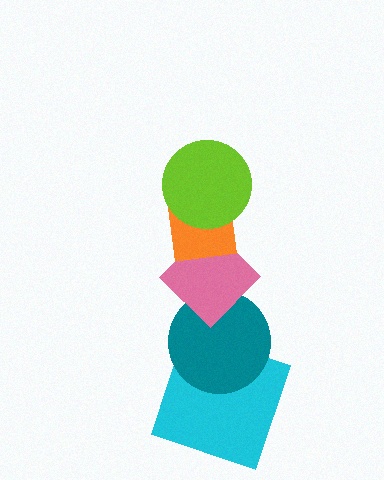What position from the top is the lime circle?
The lime circle is 1st from the top.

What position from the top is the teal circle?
The teal circle is 4th from the top.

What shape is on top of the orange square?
The lime circle is on top of the orange square.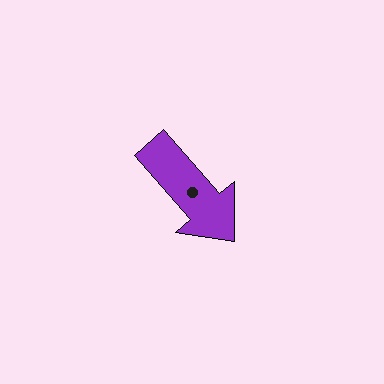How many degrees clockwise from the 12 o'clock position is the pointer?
Approximately 139 degrees.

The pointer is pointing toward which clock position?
Roughly 5 o'clock.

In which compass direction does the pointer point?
Southeast.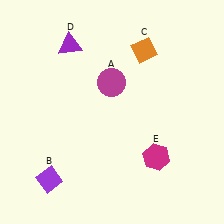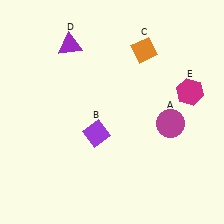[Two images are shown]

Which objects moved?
The objects that moved are: the magenta circle (A), the purple diamond (B), the magenta hexagon (E).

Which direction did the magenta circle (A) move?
The magenta circle (A) moved right.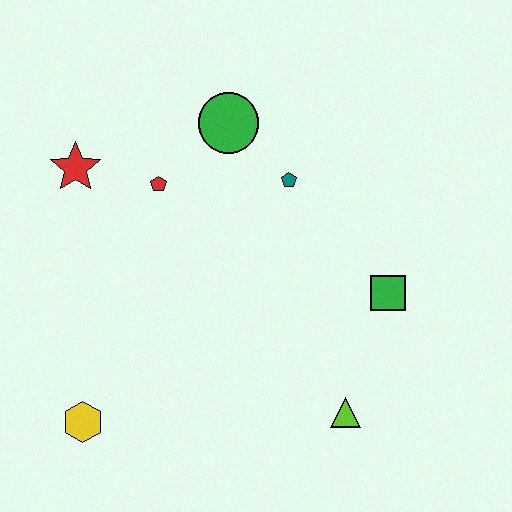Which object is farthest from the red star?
The lime triangle is farthest from the red star.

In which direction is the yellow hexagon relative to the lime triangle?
The yellow hexagon is to the left of the lime triangle.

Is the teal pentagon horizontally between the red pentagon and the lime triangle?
Yes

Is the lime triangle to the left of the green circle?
No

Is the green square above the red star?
No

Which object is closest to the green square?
The lime triangle is closest to the green square.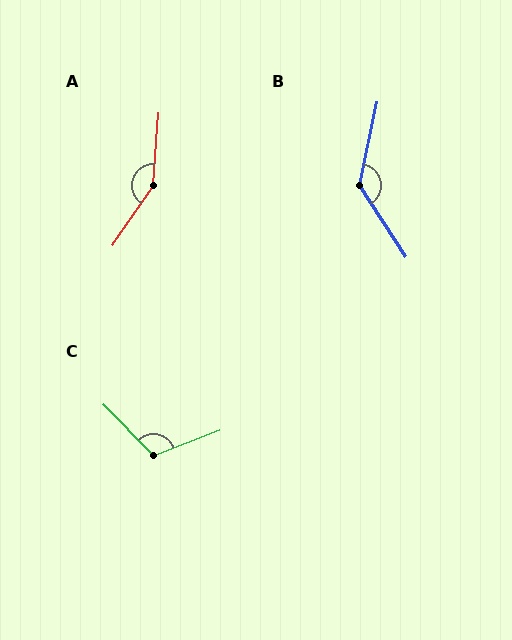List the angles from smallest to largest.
C (113°), B (135°), A (150°).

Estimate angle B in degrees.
Approximately 135 degrees.